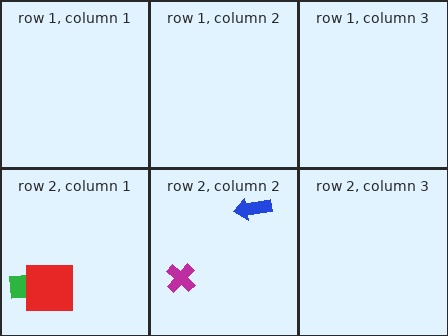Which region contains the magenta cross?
The row 2, column 2 region.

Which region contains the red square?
The row 2, column 1 region.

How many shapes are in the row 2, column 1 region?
2.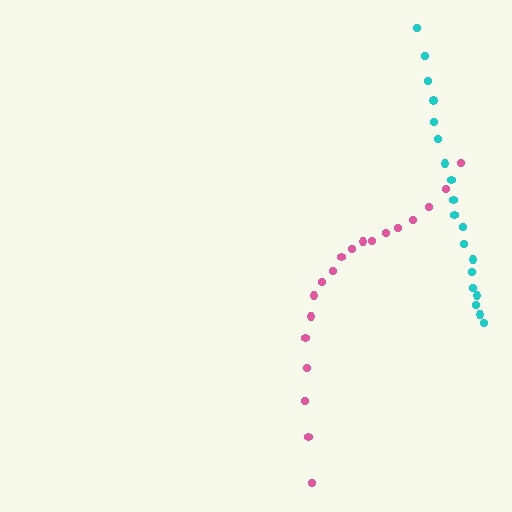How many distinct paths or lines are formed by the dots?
There are 2 distinct paths.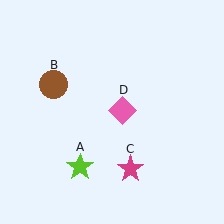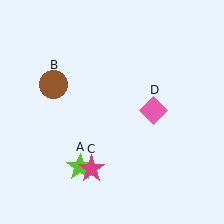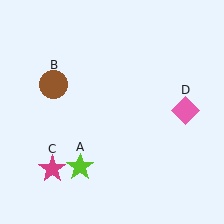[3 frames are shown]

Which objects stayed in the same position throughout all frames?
Lime star (object A) and brown circle (object B) remained stationary.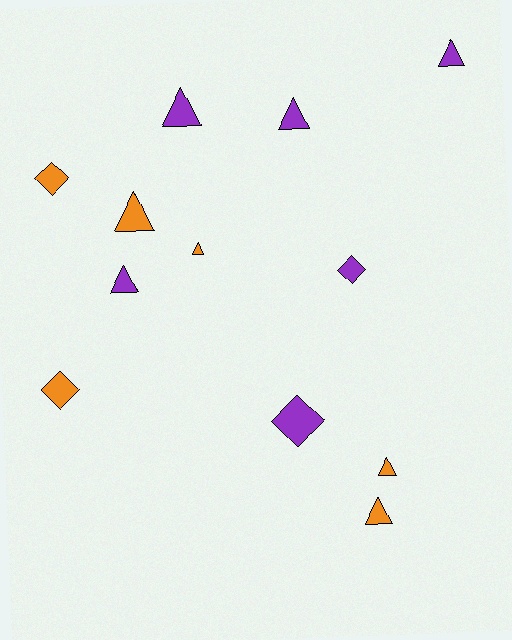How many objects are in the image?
There are 12 objects.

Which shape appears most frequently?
Triangle, with 8 objects.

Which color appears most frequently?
Purple, with 6 objects.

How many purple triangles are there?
There are 4 purple triangles.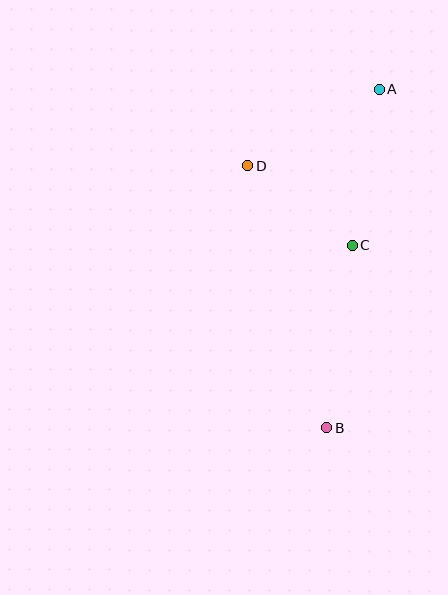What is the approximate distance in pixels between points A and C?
The distance between A and C is approximately 158 pixels.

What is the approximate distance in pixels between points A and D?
The distance between A and D is approximately 152 pixels.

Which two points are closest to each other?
Points C and D are closest to each other.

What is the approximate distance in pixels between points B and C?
The distance between B and C is approximately 184 pixels.